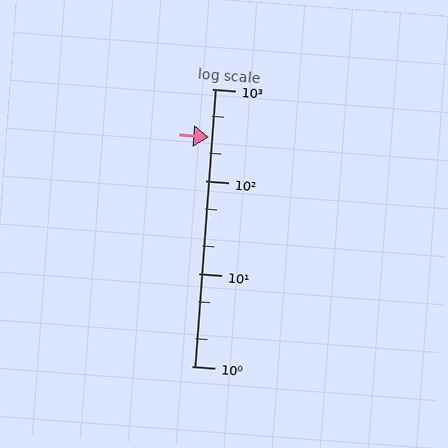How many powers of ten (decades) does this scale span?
The scale spans 3 decades, from 1 to 1000.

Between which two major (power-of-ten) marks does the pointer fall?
The pointer is between 100 and 1000.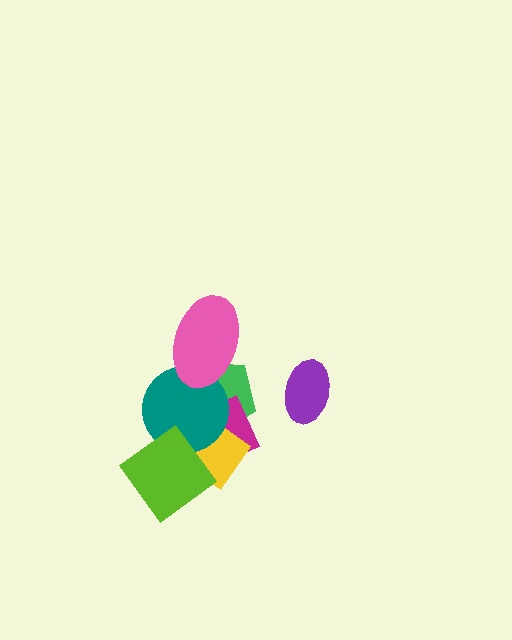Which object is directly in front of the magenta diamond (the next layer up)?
The yellow diamond is directly in front of the magenta diamond.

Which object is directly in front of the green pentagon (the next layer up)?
The magenta diamond is directly in front of the green pentagon.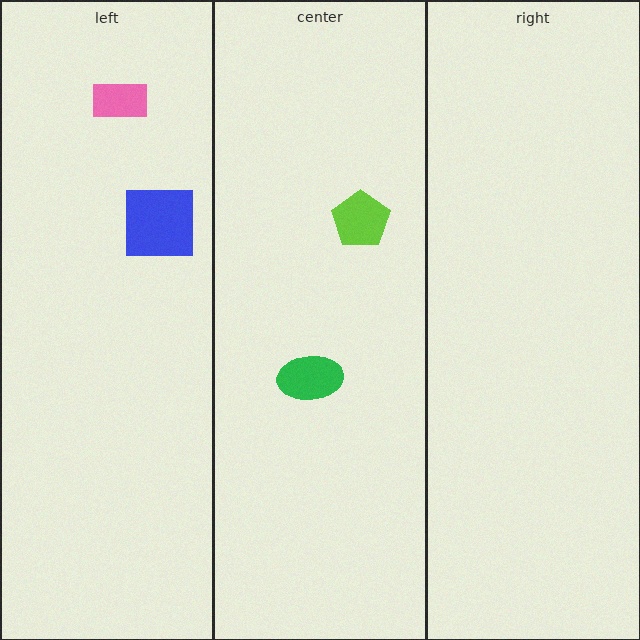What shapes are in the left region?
The pink rectangle, the blue square.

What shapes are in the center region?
The lime pentagon, the green ellipse.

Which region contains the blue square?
The left region.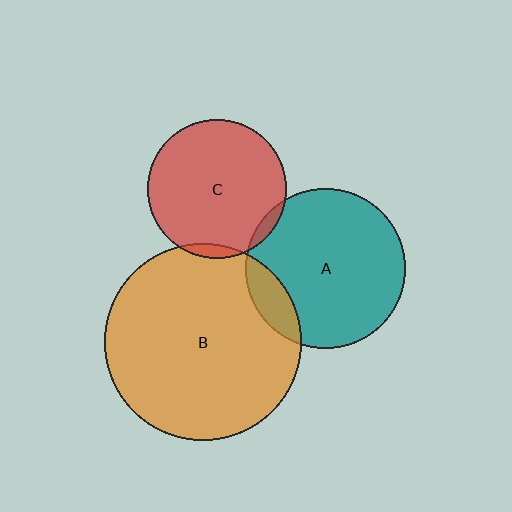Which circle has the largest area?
Circle B (orange).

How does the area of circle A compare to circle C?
Approximately 1.3 times.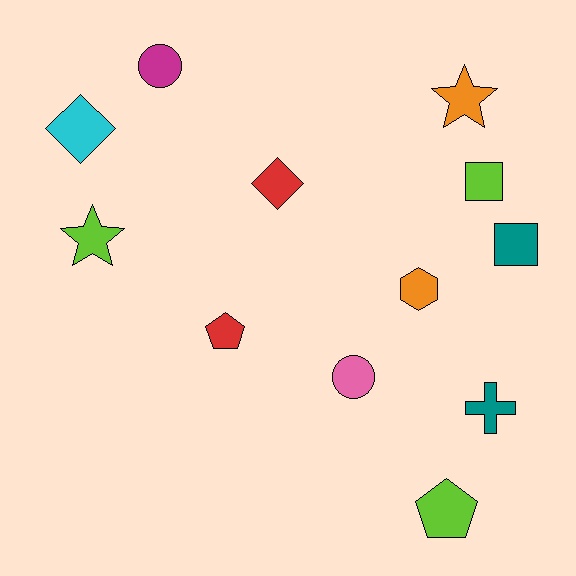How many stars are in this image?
There are 2 stars.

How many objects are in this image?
There are 12 objects.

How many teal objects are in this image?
There are 2 teal objects.